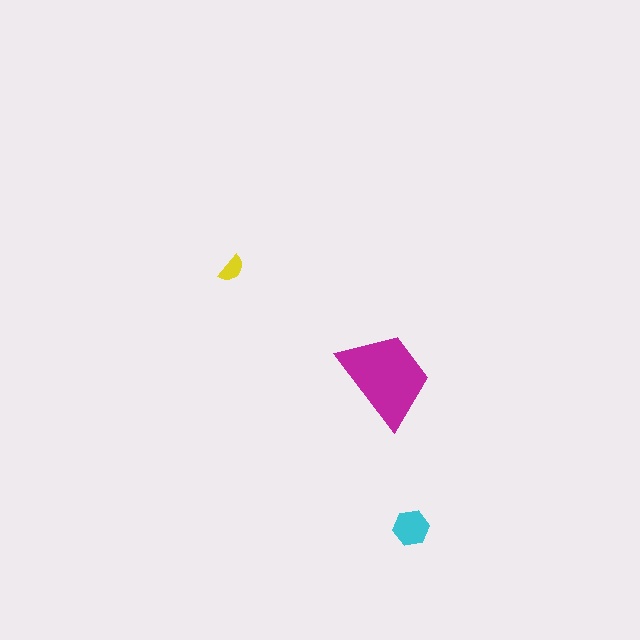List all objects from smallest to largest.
The yellow semicircle, the cyan hexagon, the magenta trapezoid.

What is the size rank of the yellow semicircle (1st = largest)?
3rd.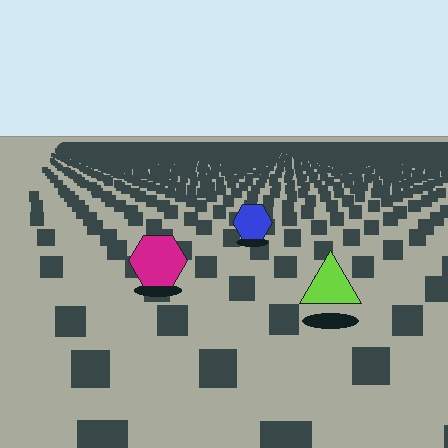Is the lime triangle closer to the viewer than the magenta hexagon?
Yes. The lime triangle is closer — you can tell from the texture gradient: the ground texture is coarser near it.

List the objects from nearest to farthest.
From nearest to farthest: the lime triangle, the magenta hexagon, the blue hexagon.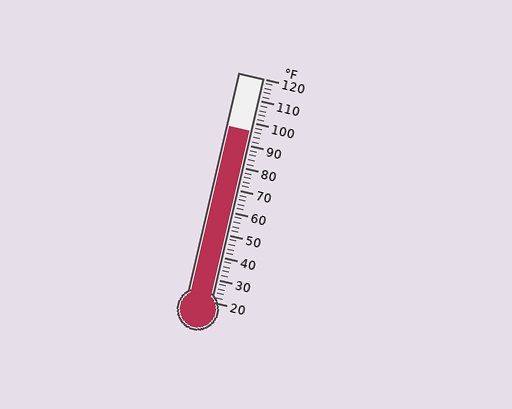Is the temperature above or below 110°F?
The temperature is below 110°F.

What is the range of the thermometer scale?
The thermometer scale ranges from 20°F to 120°F.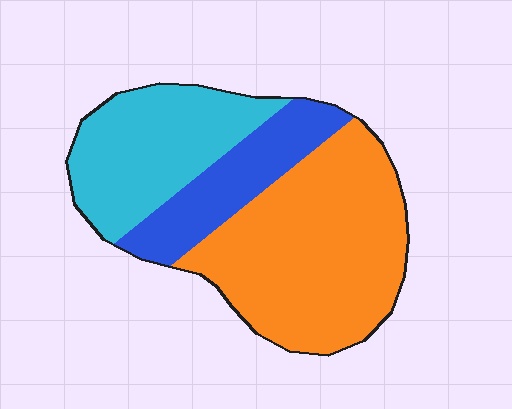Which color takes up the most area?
Orange, at roughly 50%.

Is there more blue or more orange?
Orange.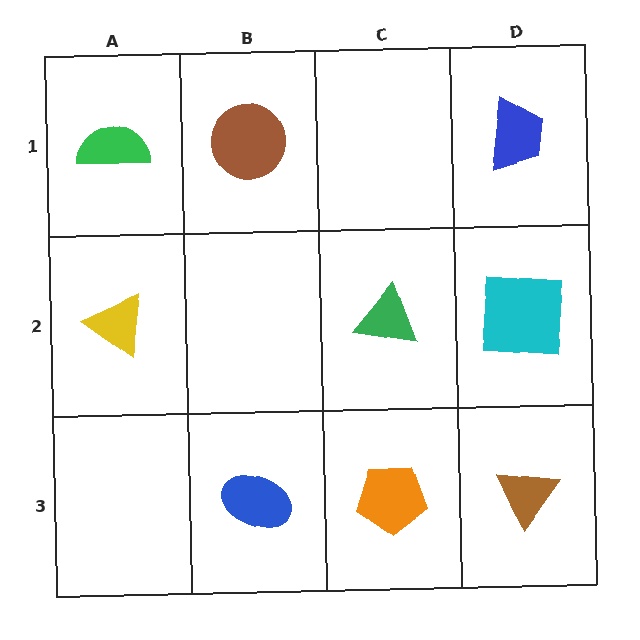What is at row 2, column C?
A green triangle.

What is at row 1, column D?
A blue trapezoid.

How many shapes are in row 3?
3 shapes.